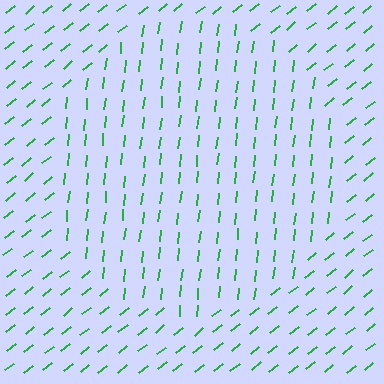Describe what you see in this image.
The image is filled with small green line segments. A circle region in the image has lines oriented differently from the surrounding lines, creating a visible texture boundary.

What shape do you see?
I see a circle.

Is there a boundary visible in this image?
Yes, there is a texture boundary formed by a change in line orientation.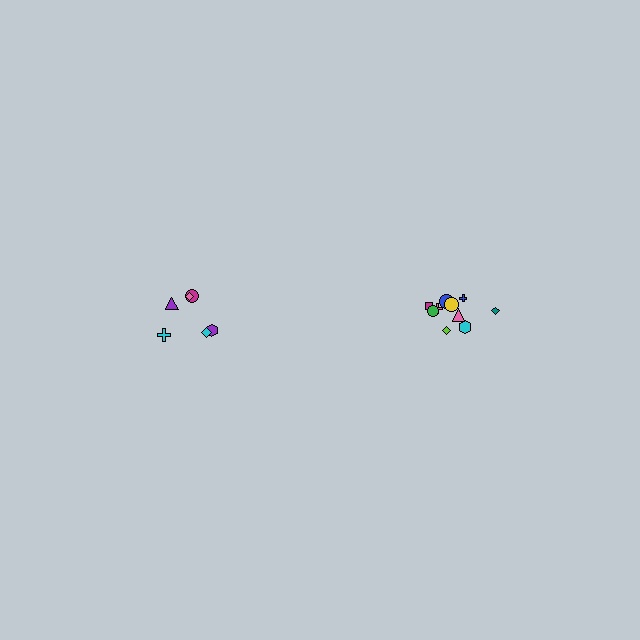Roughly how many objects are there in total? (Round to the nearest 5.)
Roughly 15 objects in total.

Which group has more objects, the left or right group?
The right group.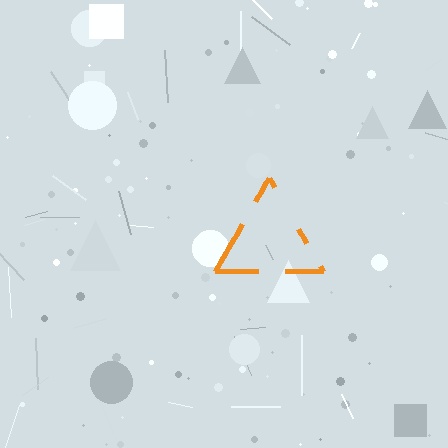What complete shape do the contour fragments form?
The contour fragments form a triangle.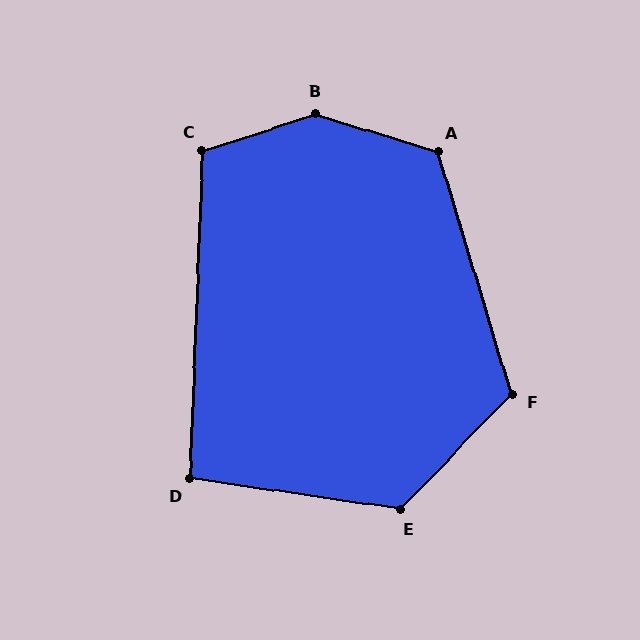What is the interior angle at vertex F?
Approximately 119 degrees (obtuse).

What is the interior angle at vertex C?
Approximately 110 degrees (obtuse).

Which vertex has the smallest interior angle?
D, at approximately 96 degrees.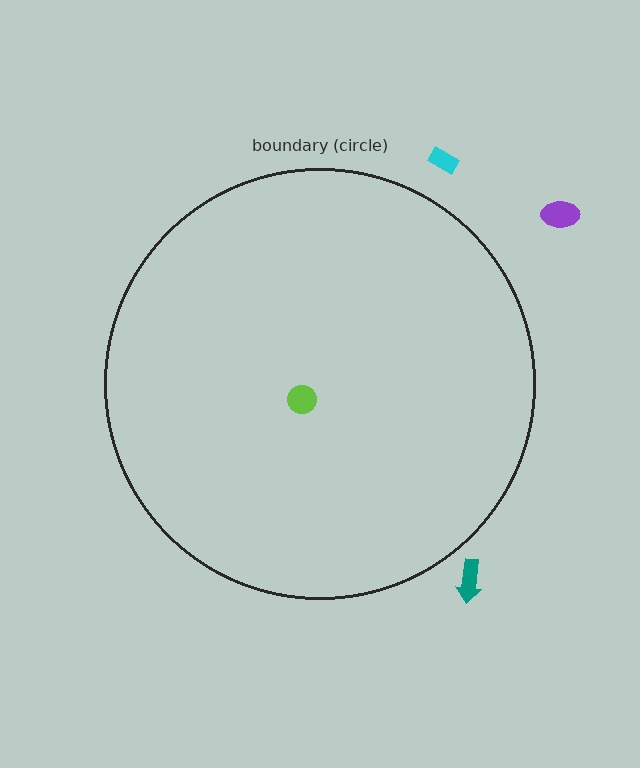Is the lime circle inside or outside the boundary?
Inside.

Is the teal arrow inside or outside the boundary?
Outside.